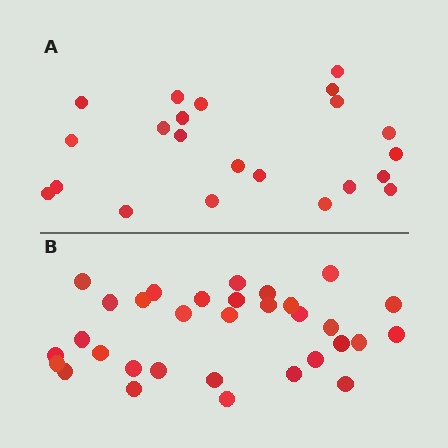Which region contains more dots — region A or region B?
Region B (the bottom region) has more dots.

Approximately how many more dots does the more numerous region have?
Region B has roughly 10 or so more dots than region A.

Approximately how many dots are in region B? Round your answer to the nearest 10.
About 30 dots. (The exact count is 32, which rounds to 30.)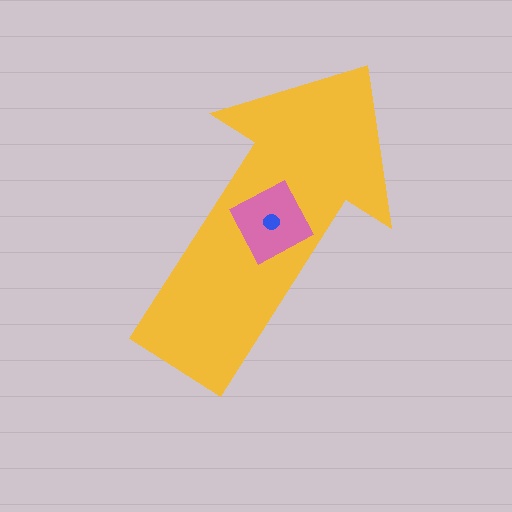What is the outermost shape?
The yellow arrow.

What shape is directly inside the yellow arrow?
The pink square.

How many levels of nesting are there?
3.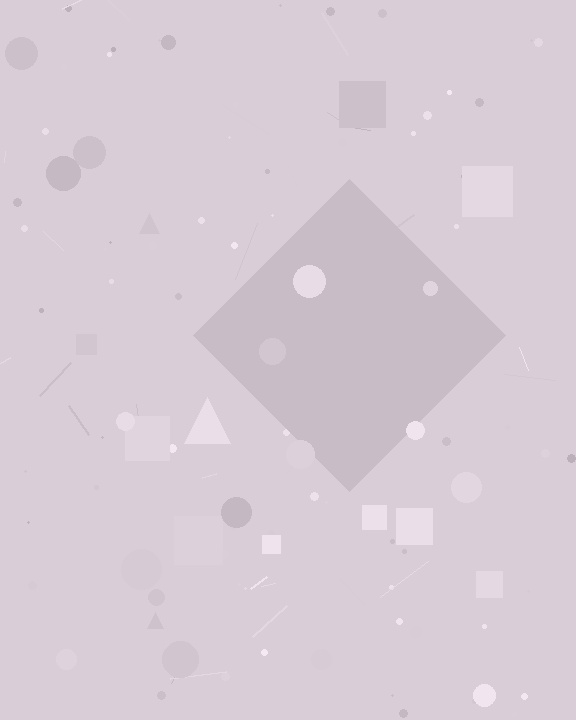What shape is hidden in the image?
A diamond is hidden in the image.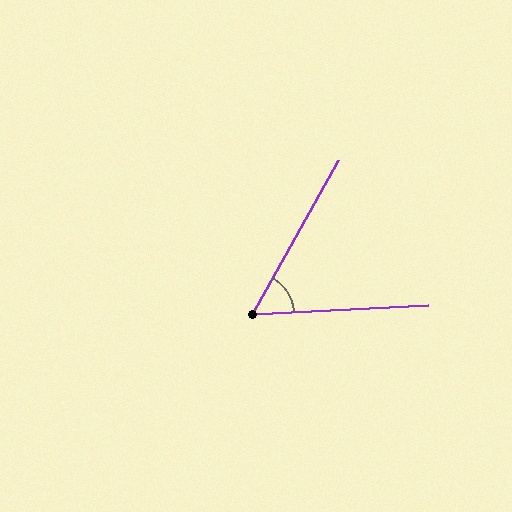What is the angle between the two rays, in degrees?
Approximately 58 degrees.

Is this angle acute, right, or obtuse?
It is acute.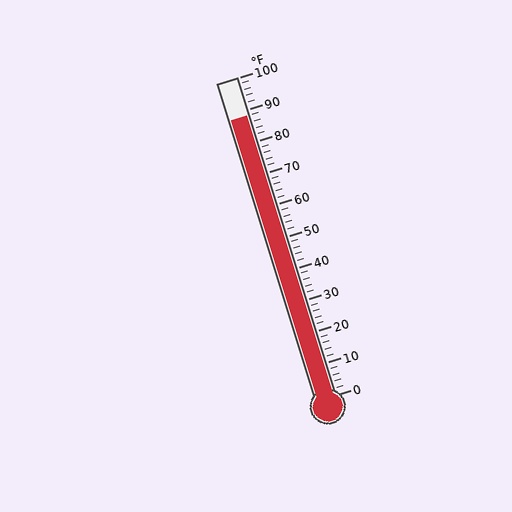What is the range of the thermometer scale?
The thermometer scale ranges from 0°F to 100°F.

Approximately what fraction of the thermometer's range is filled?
The thermometer is filled to approximately 90% of its range.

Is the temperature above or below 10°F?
The temperature is above 10°F.